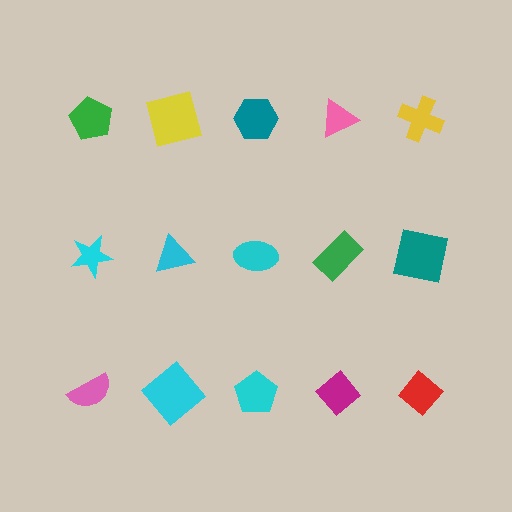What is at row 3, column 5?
A red diamond.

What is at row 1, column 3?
A teal hexagon.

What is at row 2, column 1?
A cyan star.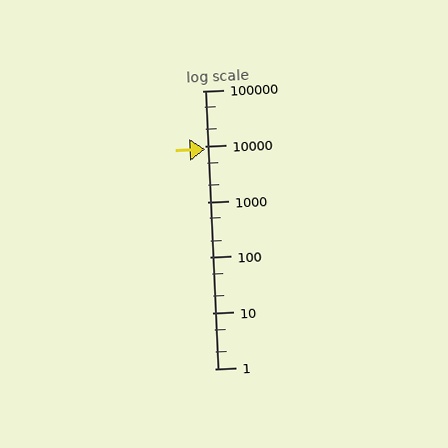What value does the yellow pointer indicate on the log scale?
The pointer indicates approximately 8700.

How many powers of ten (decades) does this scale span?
The scale spans 5 decades, from 1 to 100000.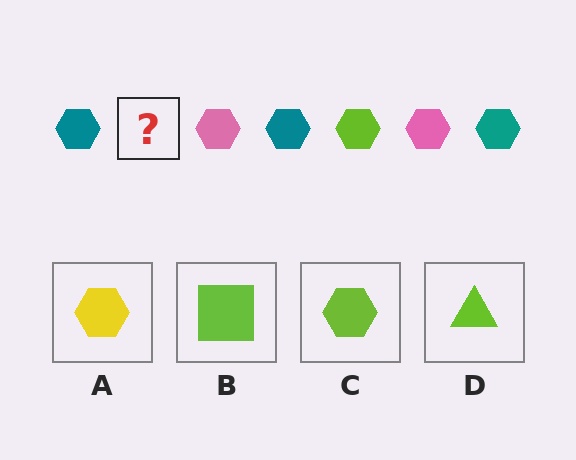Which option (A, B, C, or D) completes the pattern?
C.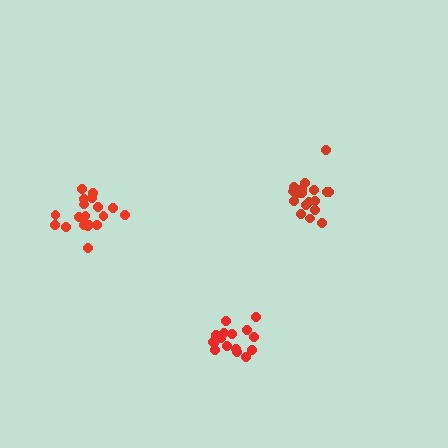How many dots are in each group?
Group 1: 18 dots, Group 2: 19 dots, Group 3: 17 dots (54 total).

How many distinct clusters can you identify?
There are 3 distinct clusters.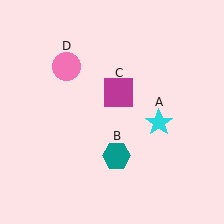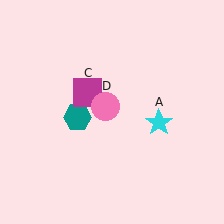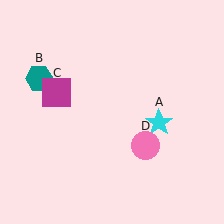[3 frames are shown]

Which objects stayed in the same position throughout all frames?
Cyan star (object A) remained stationary.